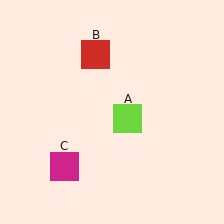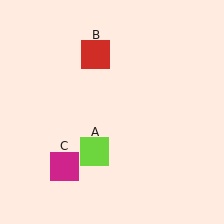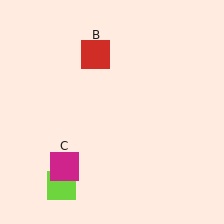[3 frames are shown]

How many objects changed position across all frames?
1 object changed position: lime square (object A).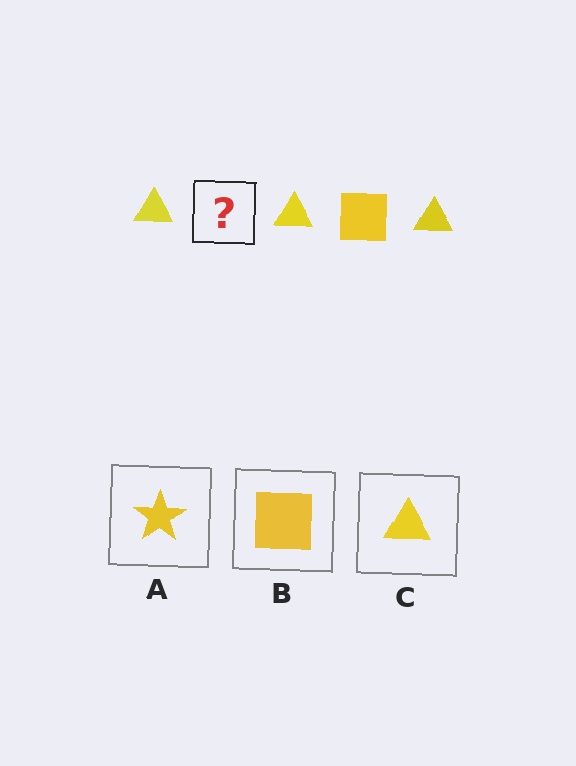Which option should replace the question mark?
Option B.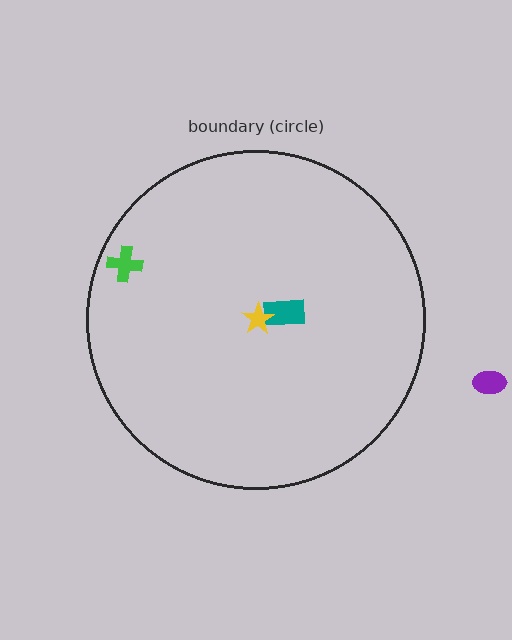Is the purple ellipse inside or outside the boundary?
Outside.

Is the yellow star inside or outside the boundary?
Inside.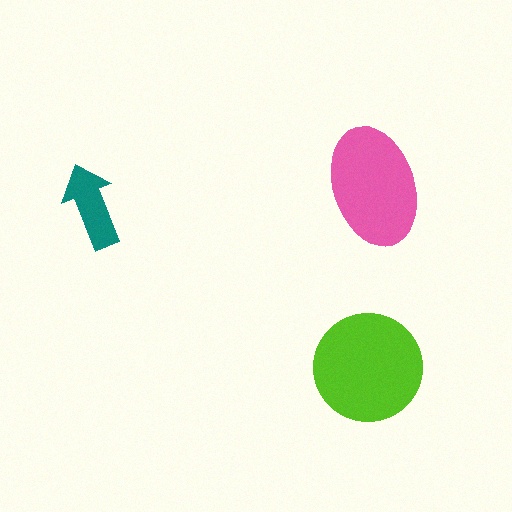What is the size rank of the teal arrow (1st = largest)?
3rd.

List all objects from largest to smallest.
The lime circle, the pink ellipse, the teal arrow.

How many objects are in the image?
There are 3 objects in the image.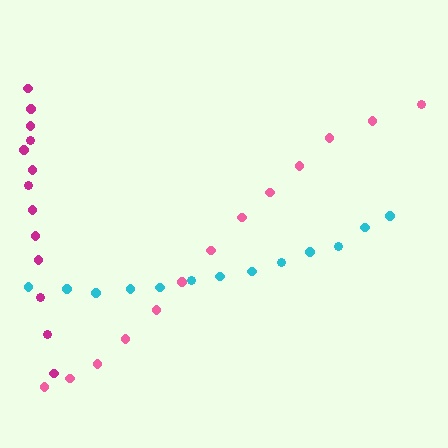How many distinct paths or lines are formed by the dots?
There are 3 distinct paths.